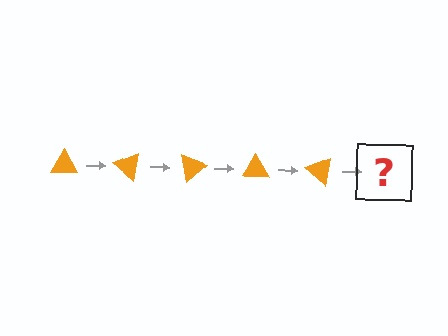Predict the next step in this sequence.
The next step is an orange triangle rotated 200 degrees.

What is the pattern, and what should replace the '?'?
The pattern is that the triangle rotates 40 degrees each step. The '?' should be an orange triangle rotated 200 degrees.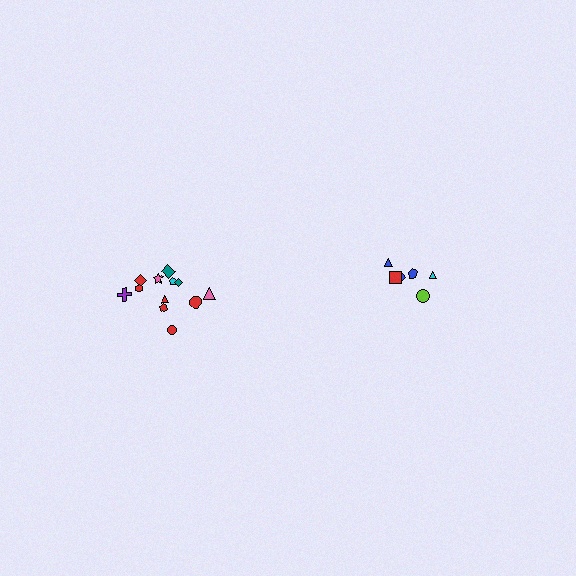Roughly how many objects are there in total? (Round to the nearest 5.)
Roughly 20 objects in total.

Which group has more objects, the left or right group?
The left group.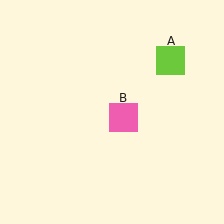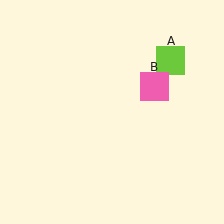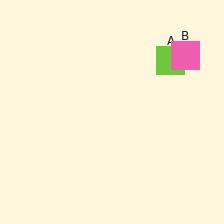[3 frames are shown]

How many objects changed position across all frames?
1 object changed position: pink square (object B).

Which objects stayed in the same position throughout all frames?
Lime square (object A) remained stationary.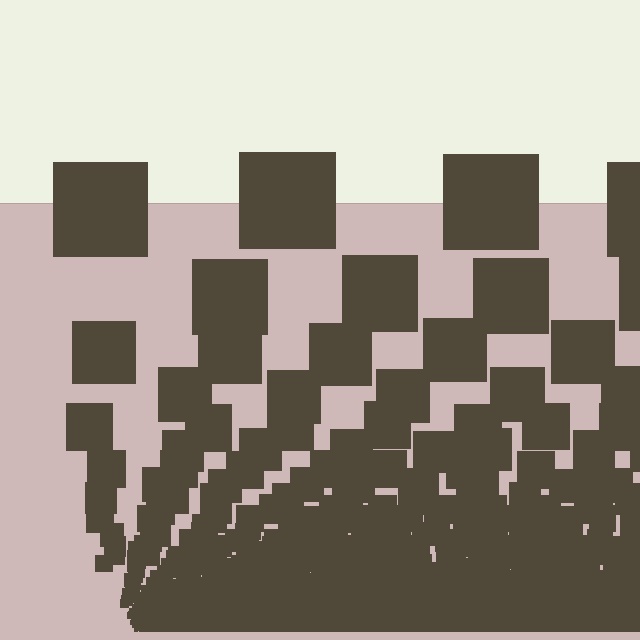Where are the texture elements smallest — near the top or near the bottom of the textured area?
Near the bottom.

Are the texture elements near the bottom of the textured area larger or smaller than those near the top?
Smaller. The gradient is inverted — elements near the bottom are smaller and denser.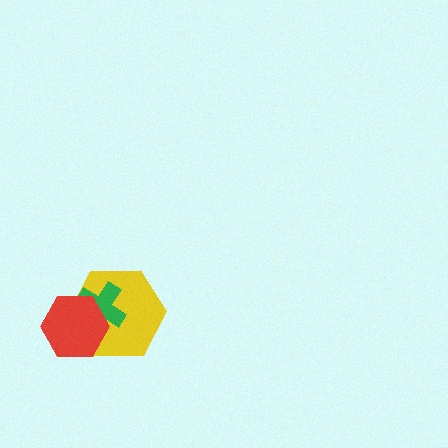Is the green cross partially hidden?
Yes, it is partially covered by another shape.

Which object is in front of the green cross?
The red hexagon is in front of the green cross.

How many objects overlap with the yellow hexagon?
2 objects overlap with the yellow hexagon.